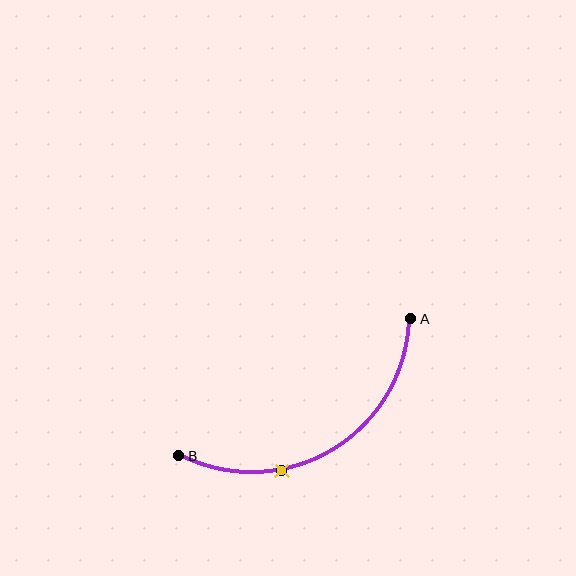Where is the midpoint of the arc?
The arc midpoint is the point on the curve farthest from the straight line joining A and B. It sits below that line.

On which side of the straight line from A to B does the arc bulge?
The arc bulges below the straight line connecting A and B.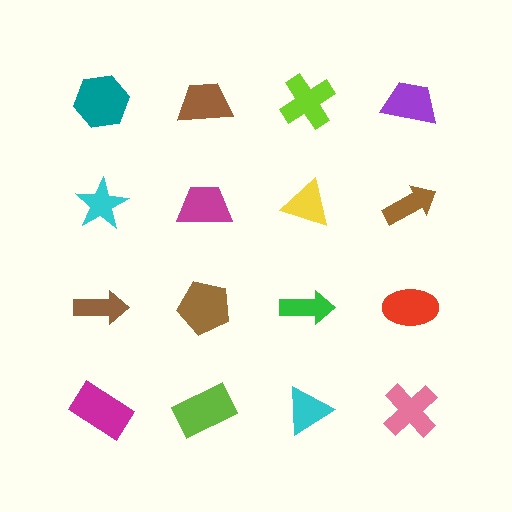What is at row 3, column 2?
A brown pentagon.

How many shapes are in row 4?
4 shapes.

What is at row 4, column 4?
A pink cross.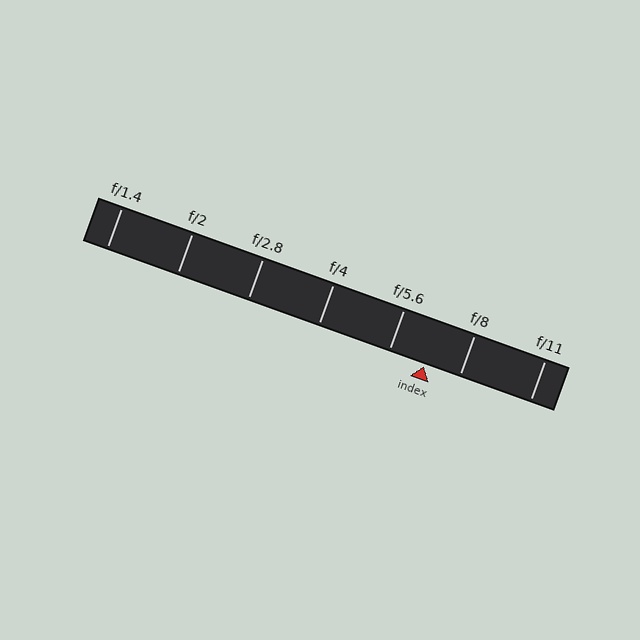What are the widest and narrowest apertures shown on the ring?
The widest aperture shown is f/1.4 and the narrowest is f/11.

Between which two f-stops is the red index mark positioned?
The index mark is between f/5.6 and f/8.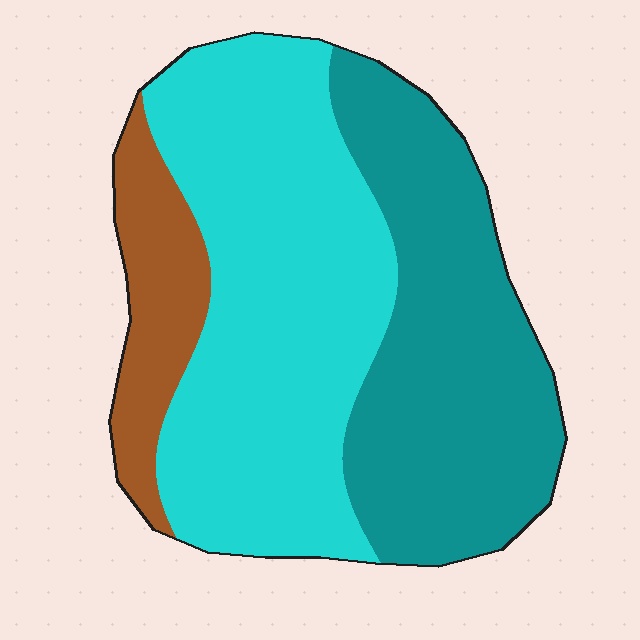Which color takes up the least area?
Brown, at roughly 15%.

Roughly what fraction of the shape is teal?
Teal takes up between a third and a half of the shape.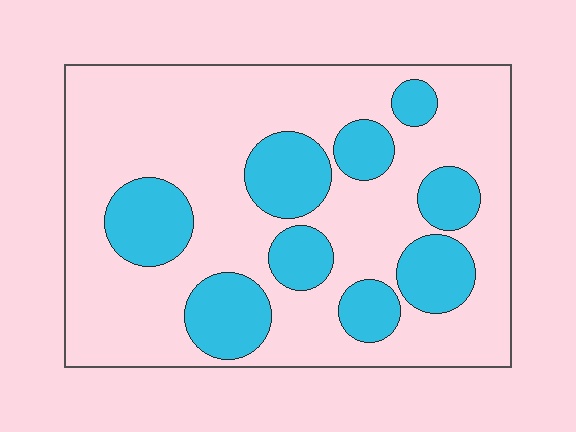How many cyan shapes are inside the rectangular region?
9.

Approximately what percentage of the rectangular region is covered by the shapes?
Approximately 30%.